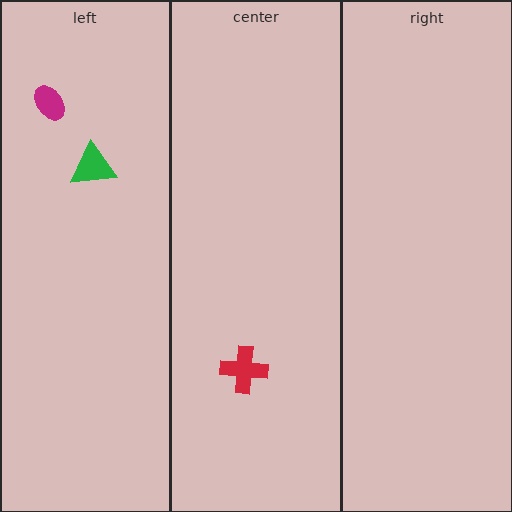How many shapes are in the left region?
2.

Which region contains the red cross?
The center region.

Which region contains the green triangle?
The left region.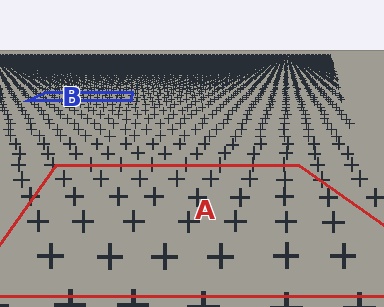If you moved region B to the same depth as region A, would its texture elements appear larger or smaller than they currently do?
They would appear larger. At a closer depth, the same texture elements are projected at a bigger on-screen size.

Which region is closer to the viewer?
Region A is closer. The texture elements there are larger and more spread out.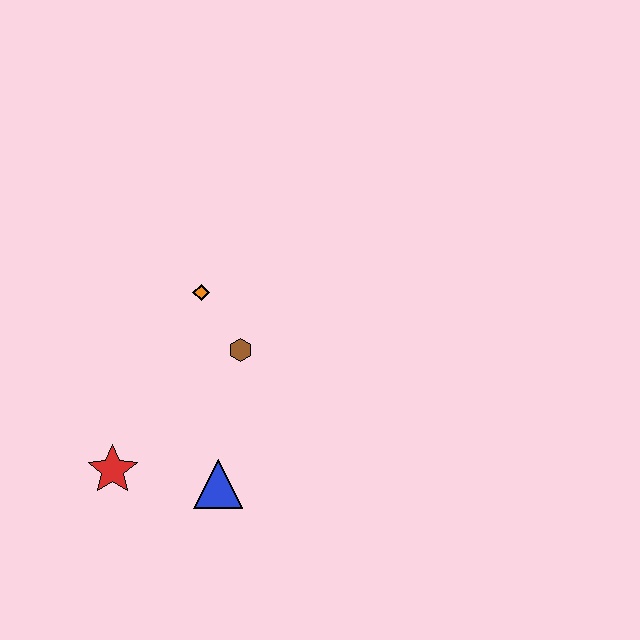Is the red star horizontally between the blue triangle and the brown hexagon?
No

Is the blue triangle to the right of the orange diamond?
Yes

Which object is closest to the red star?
The blue triangle is closest to the red star.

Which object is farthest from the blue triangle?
The orange diamond is farthest from the blue triangle.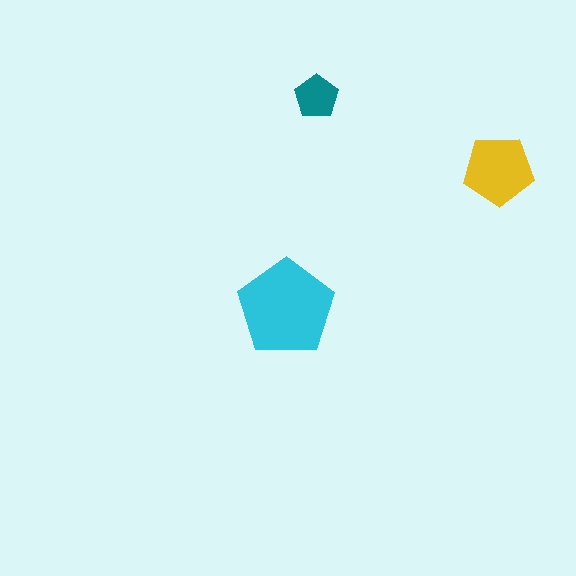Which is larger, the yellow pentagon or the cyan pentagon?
The cyan one.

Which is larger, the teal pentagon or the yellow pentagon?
The yellow one.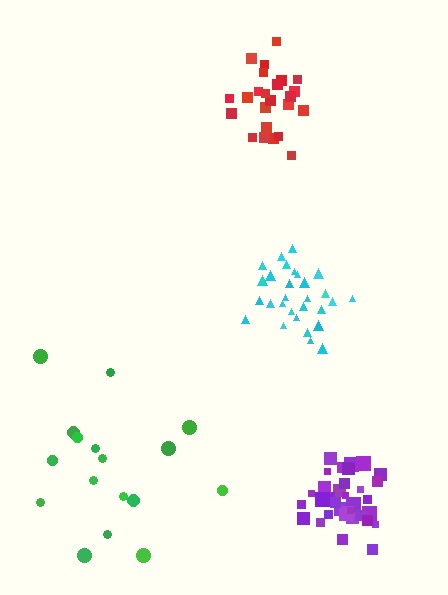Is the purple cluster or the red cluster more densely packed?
Purple.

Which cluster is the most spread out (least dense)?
Green.